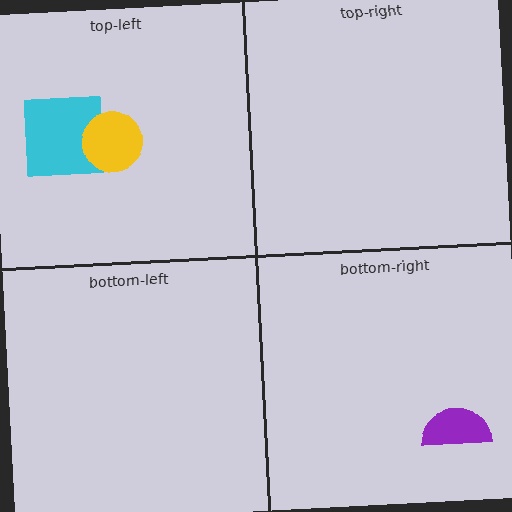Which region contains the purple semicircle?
The bottom-right region.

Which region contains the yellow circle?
The top-left region.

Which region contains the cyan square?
The top-left region.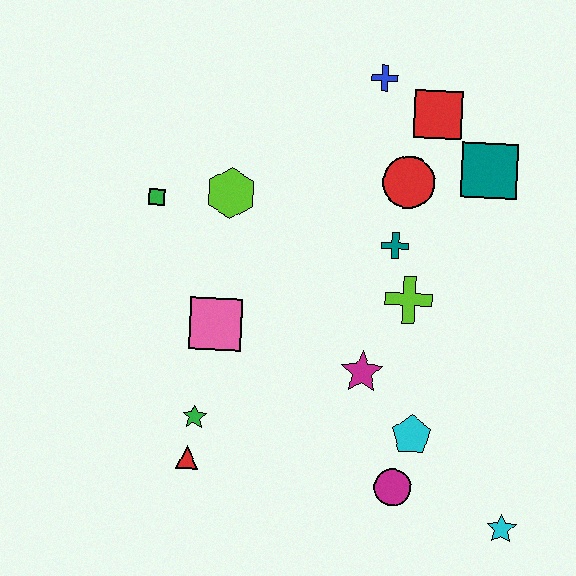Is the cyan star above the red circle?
No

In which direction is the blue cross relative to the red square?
The blue cross is to the left of the red square.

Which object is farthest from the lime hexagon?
The cyan star is farthest from the lime hexagon.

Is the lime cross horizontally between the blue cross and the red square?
Yes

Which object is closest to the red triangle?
The green star is closest to the red triangle.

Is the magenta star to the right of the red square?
No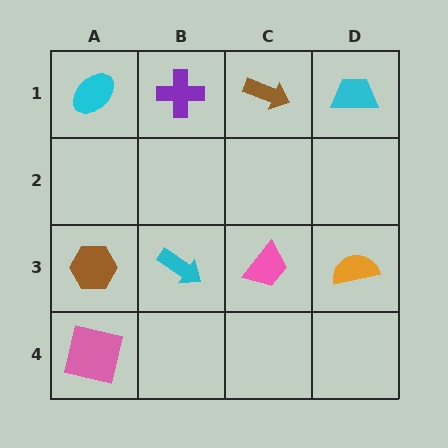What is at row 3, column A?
A brown hexagon.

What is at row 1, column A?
A cyan ellipse.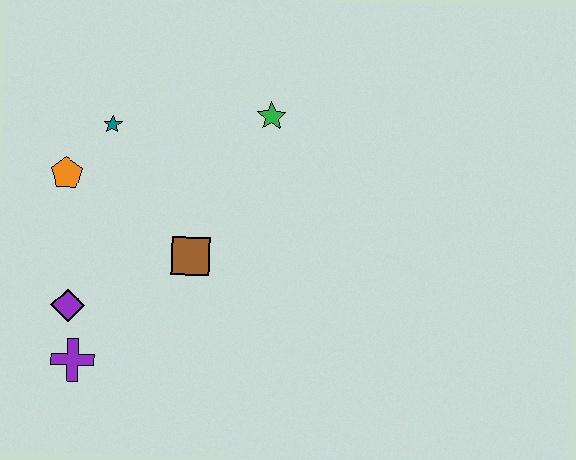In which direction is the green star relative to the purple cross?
The green star is above the purple cross.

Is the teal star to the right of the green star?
No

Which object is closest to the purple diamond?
The purple cross is closest to the purple diamond.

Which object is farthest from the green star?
The purple cross is farthest from the green star.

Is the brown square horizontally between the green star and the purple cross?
Yes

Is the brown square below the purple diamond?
No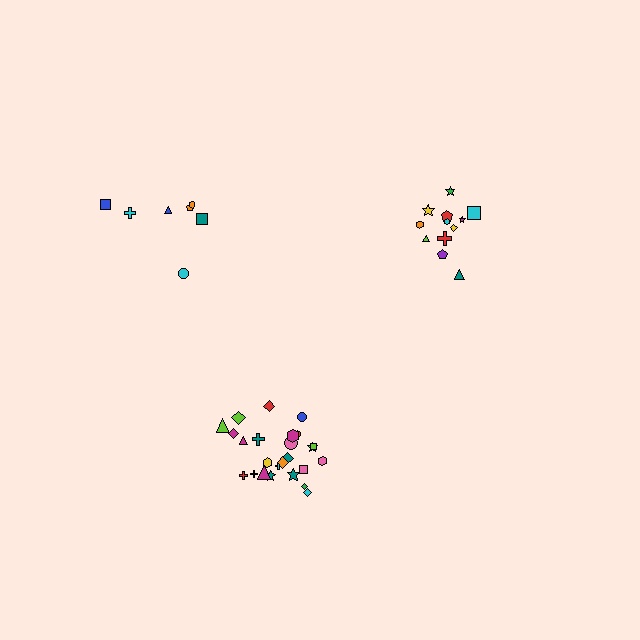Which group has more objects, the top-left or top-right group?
The top-right group.